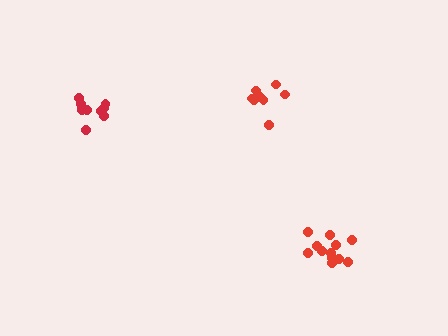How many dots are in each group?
Group 1: 8 dots, Group 2: 10 dots, Group 3: 12 dots (30 total).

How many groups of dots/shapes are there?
There are 3 groups.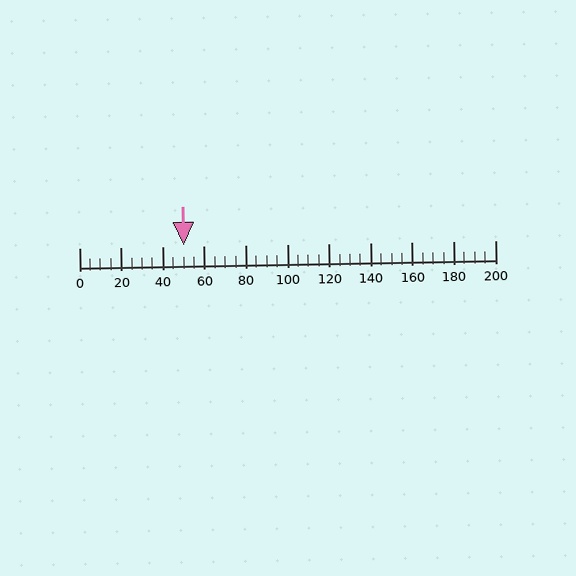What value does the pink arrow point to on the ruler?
The pink arrow points to approximately 50.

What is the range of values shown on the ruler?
The ruler shows values from 0 to 200.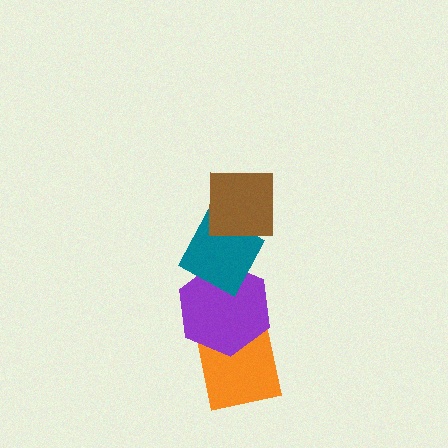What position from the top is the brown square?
The brown square is 1st from the top.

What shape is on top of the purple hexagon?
The teal diamond is on top of the purple hexagon.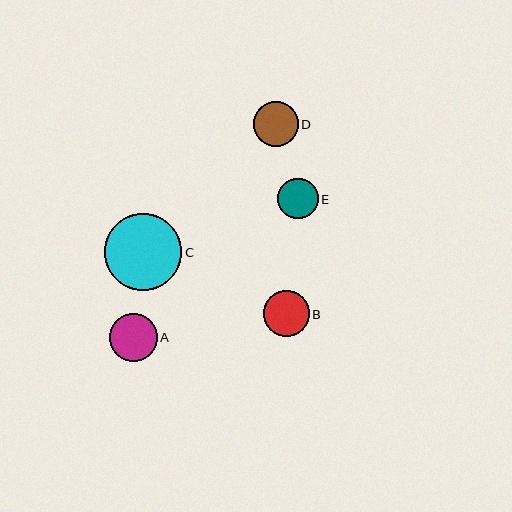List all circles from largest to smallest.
From largest to smallest: C, A, B, D, E.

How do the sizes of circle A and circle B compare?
Circle A and circle B are approximately the same size.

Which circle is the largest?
Circle C is the largest with a size of approximately 77 pixels.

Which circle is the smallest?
Circle E is the smallest with a size of approximately 40 pixels.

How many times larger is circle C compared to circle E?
Circle C is approximately 1.9 times the size of circle E.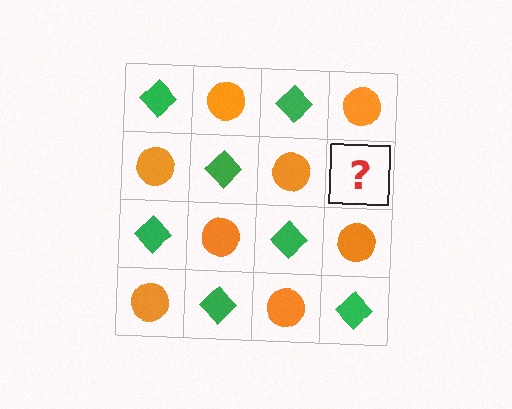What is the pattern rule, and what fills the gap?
The rule is that it alternates green diamond and orange circle in a checkerboard pattern. The gap should be filled with a green diamond.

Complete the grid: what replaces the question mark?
The question mark should be replaced with a green diamond.